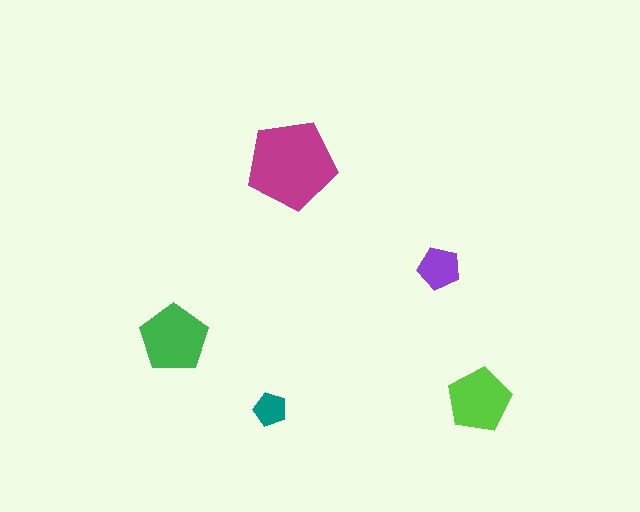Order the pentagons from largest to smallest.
the magenta one, the green one, the lime one, the purple one, the teal one.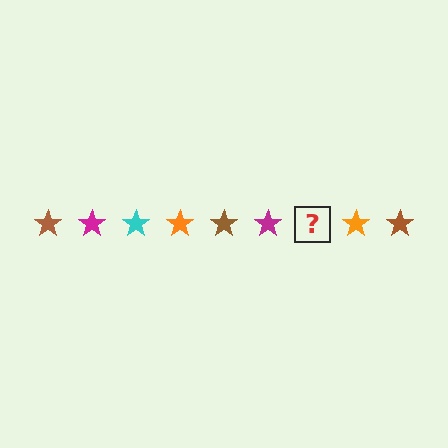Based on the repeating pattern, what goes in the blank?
The blank should be a cyan star.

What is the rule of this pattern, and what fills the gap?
The rule is that the pattern cycles through brown, magenta, cyan, orange stars. The gap should be filled with a cyan star.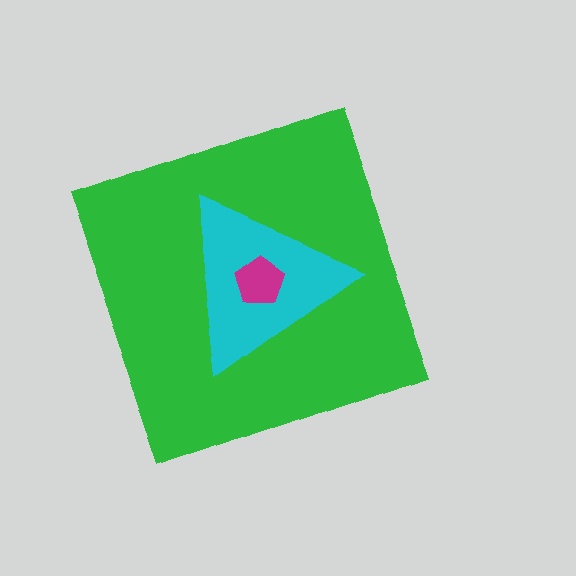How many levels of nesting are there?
3.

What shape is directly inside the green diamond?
The cyan triangle.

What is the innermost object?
The magenta pentagon.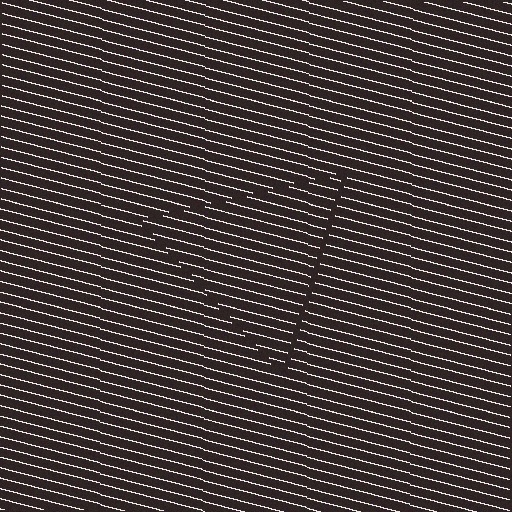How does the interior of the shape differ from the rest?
The interior of the shape contains the same grating, shifted by half a period — the contour is defined by the phase discontinuity where line-ends from the inner and outer gratings abut.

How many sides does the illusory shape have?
3 sides — the line-ends trace a triangle.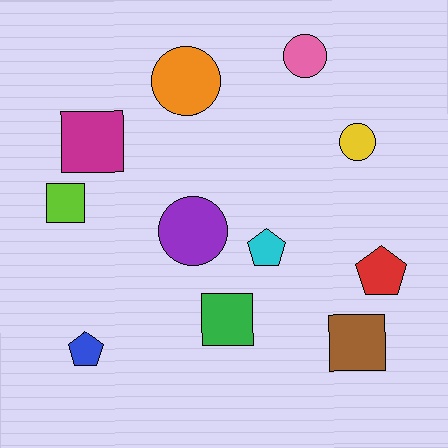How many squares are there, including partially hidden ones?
There are 4 squares.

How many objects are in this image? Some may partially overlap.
There are 11 objects.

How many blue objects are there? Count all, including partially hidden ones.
There is 1 blue object.